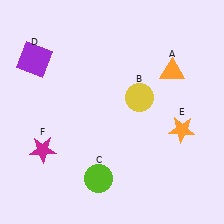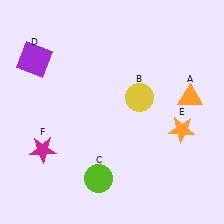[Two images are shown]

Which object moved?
The orange triangle (A) moved down.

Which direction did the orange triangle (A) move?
The orange triangle (A) moved down.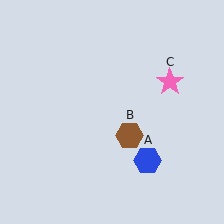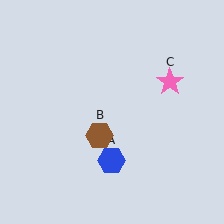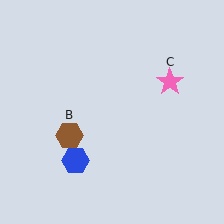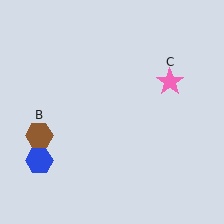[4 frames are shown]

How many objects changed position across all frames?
2 objects changed position: blue hexagon (object A), brown hexagon (object B).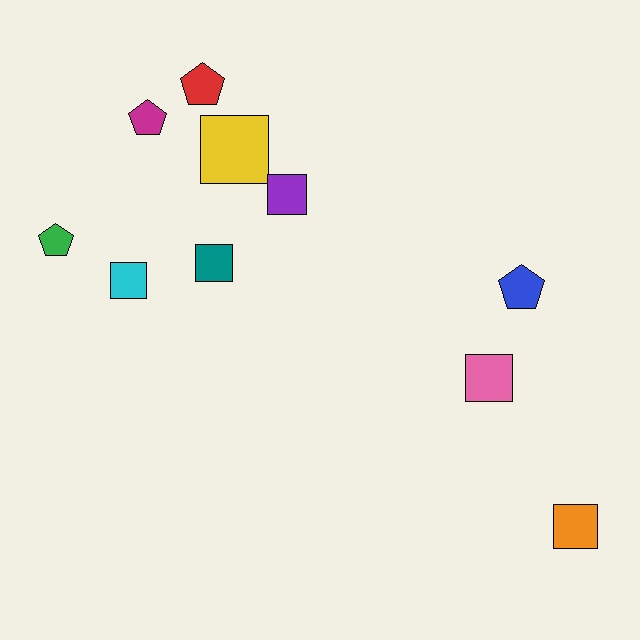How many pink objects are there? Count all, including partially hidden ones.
There is 1 pink object.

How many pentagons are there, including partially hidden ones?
There are 4 pentagons.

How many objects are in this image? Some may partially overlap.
There are 10 objects.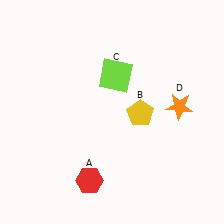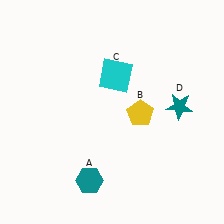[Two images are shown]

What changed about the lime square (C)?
In Image 1, C is lime. In Image 2, it changed to cyan.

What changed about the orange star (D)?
In Image 1, D is orange. In Image 2, it changed to teal.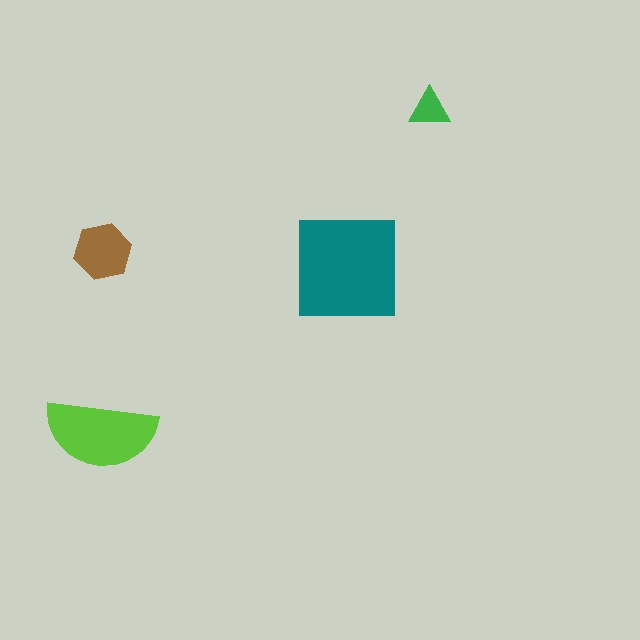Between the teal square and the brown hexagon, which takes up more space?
The teal square.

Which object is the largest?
The teal square.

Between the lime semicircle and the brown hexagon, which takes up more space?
The lime semicircle.